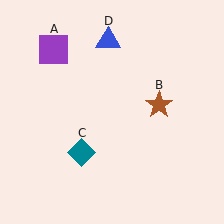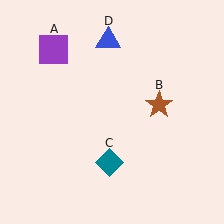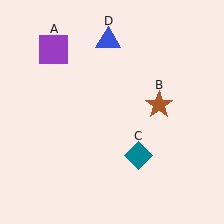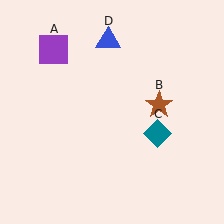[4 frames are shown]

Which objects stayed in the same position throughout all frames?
Purple square (object A) and brown star (object B) and blue triangle (object D) remained stationary.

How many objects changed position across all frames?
1 object changed position: teal diamond (object C).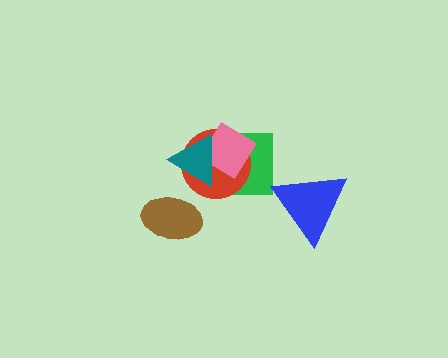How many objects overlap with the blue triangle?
0 objects overlap with the blue triangle.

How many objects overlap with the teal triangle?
3 objects overlap with the teal triangle.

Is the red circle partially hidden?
Yes, it is partially covered by another shape.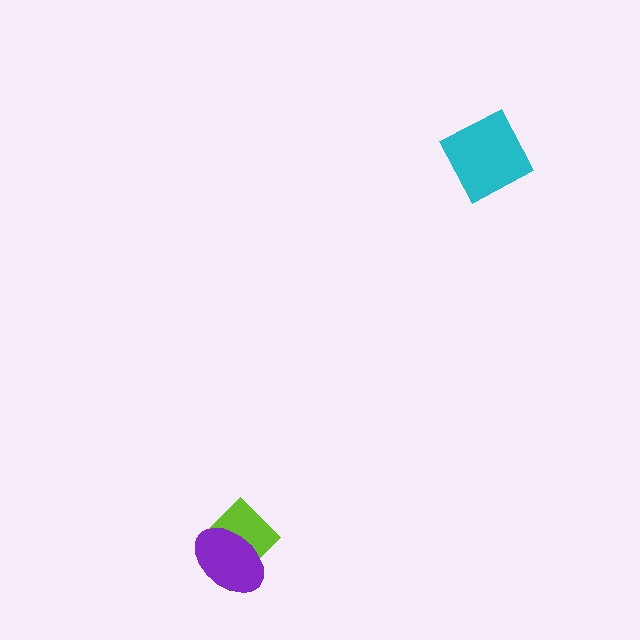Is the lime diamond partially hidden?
Yes, it is partially covered by another shape.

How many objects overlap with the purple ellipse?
1 object overlaps with the purple ellipse.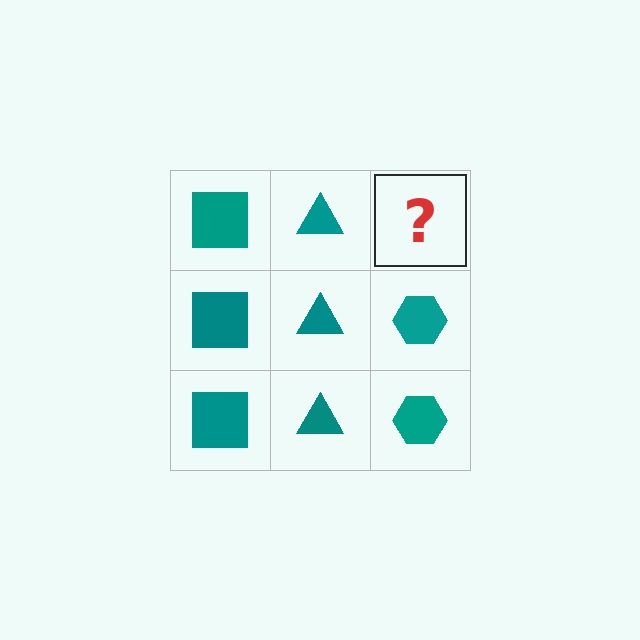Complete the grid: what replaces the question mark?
The question mark should be replaced with a teal hexagon.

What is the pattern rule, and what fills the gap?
The rule is that each column has a consistent shape. The gap should be filled with a teal hexagon.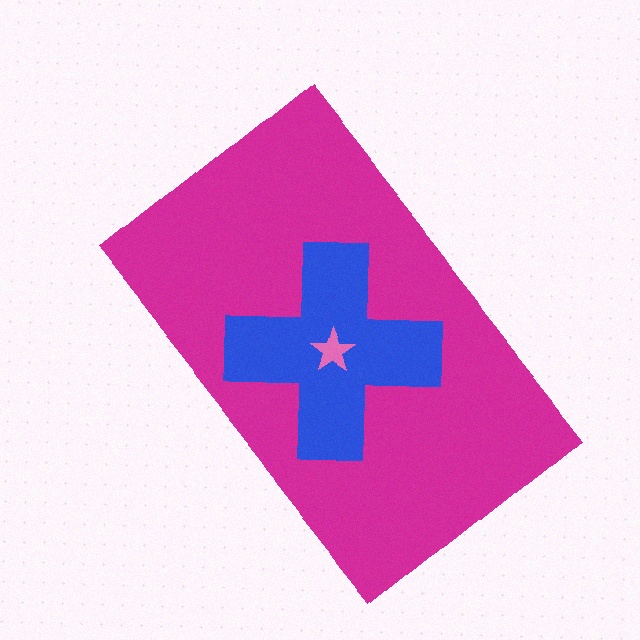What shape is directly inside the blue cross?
The pink star.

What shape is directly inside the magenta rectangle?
The blue cross.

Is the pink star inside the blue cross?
Yes.